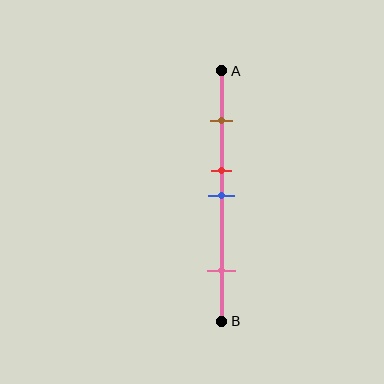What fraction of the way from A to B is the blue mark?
The blue mark is approximately 50% (0.5) of the way from A to B.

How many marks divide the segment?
There are 4 marks dividing the segment.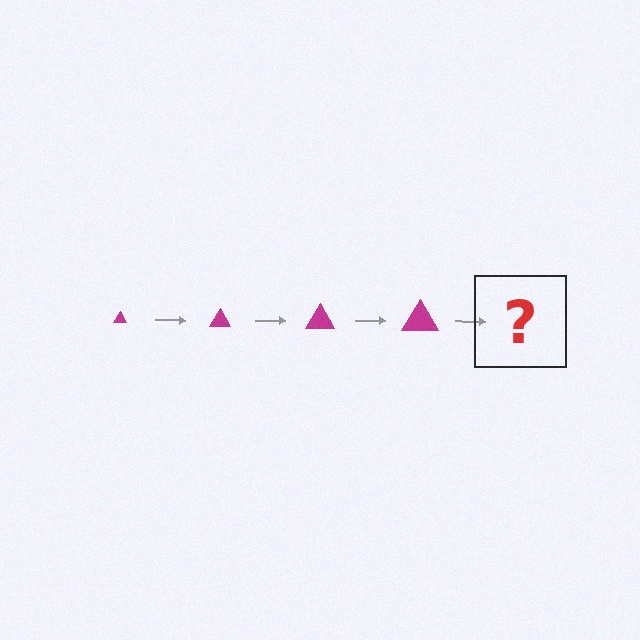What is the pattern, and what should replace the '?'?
The pattern is that the triangle gets progressively larger each step. The '?' should be a magenta triangle, larger than the previous one.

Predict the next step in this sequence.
The next step is a magenta triangle, larger than the previous one.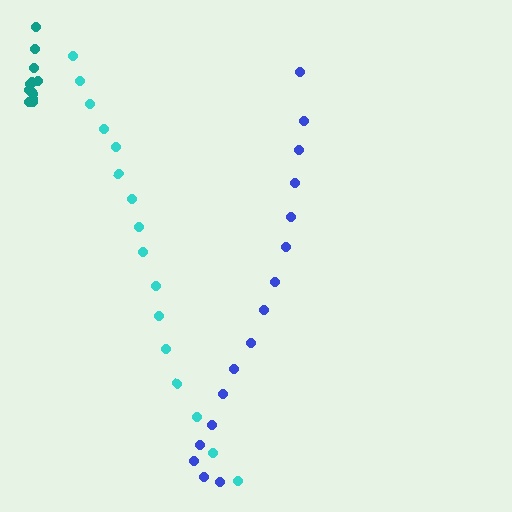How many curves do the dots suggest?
There are 3 distinct paths.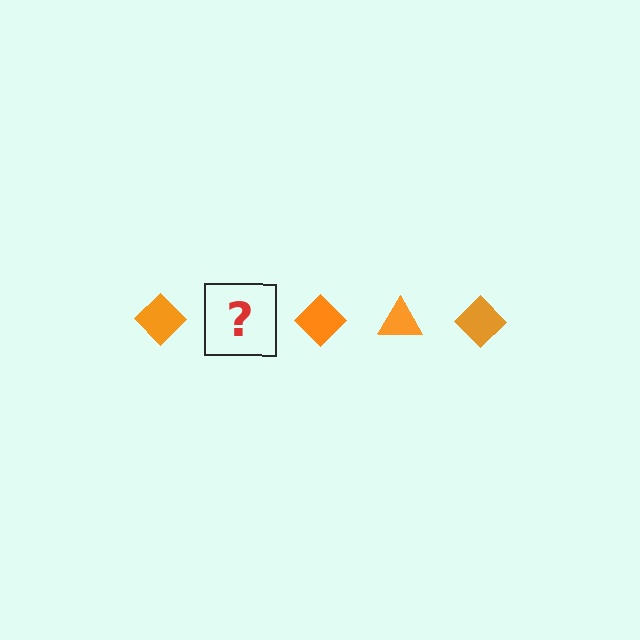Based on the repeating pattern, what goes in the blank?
The blank should be an orange triangle.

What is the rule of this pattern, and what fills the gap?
The rule is that the pattern cycles through diamond, triangle shapes in orange. The gap should be filled with an orange triangle.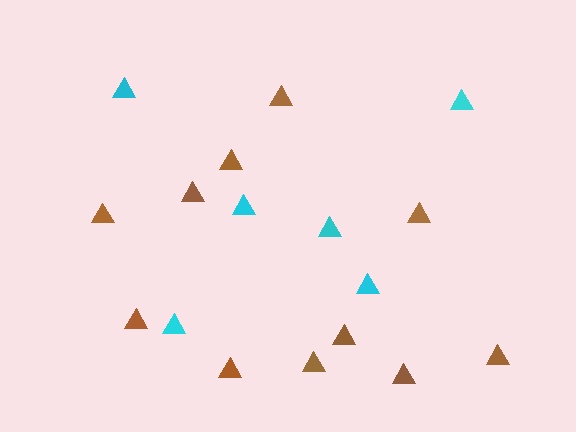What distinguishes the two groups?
There are 2 groups: one group of cyan triangles (6) and one group of brown triangles (11).